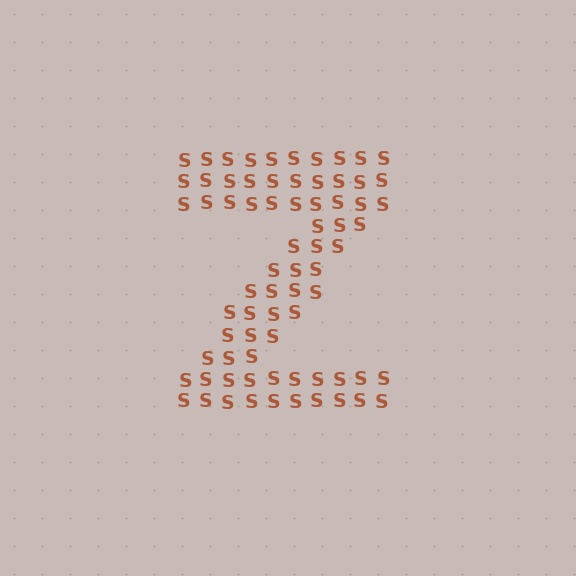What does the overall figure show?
The overall figure shows the letter Z.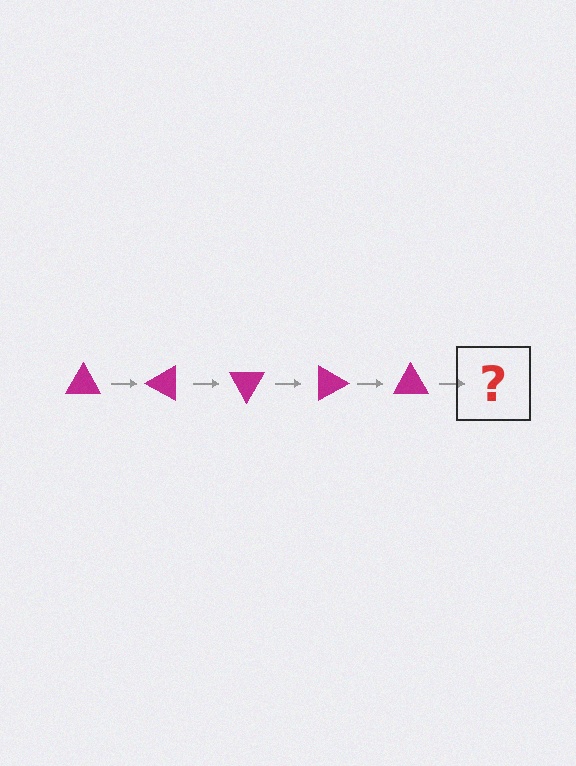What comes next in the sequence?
The next element should be a magenta triangle rotated 150 degrees.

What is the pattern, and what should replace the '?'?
The pattern is that the triangle rotates 30 degrees each step. The '?' should be a magenta triangle rotated 150 degrees.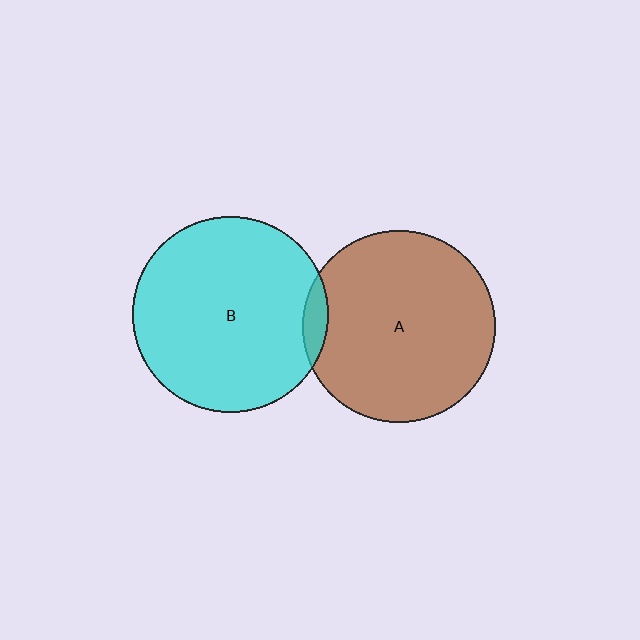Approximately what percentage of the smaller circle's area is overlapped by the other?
Approximately 5%.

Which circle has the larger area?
Circle B (cyan).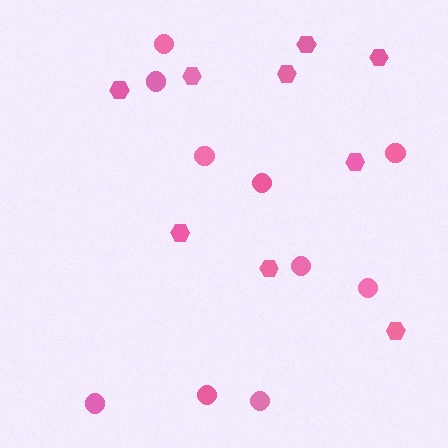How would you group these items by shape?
There are 2 groups: one group of circles (10) and one group of hexagons (9).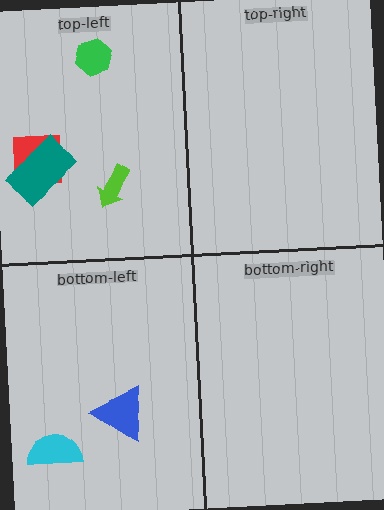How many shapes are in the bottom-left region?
2.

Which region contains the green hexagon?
The top-left region.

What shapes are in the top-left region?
The red square, the green hexagon, the lime arrow, the teal rectangle.